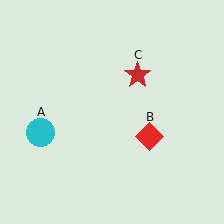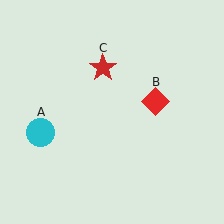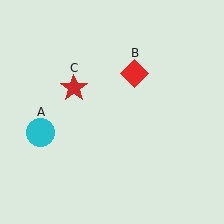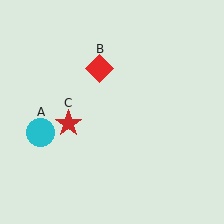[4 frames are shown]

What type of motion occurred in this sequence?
The red diamond (object B), red star (object C) rotated counterclockwise around the center of the scene.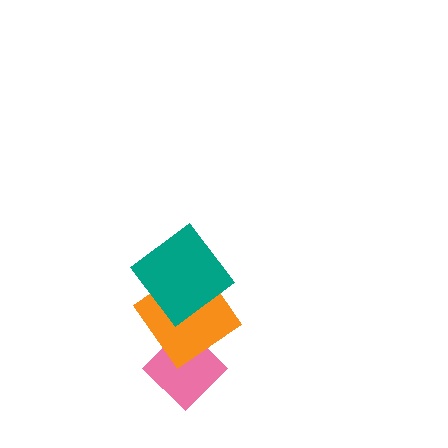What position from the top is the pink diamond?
The pink diamond is 3rd from the top.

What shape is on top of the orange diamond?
The teal diamond is on top of the orange diamond.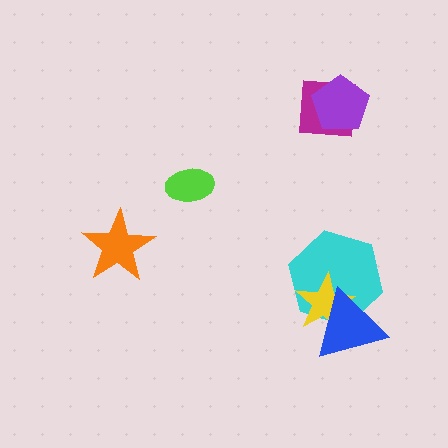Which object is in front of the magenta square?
The purple pentagon is in front of the magenta square.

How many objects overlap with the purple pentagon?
1 object overlaps with the purple pentagon.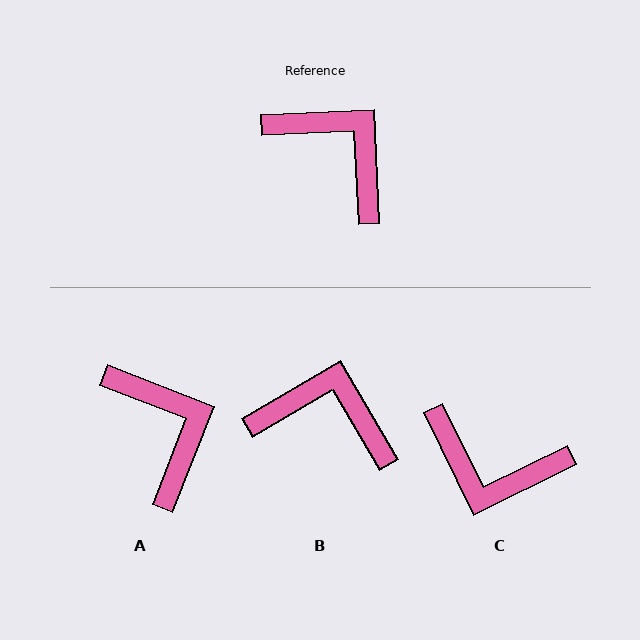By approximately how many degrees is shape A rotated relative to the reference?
Approximately 24 degrees clockwise.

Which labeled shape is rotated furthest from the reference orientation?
C, about 156 degrees away.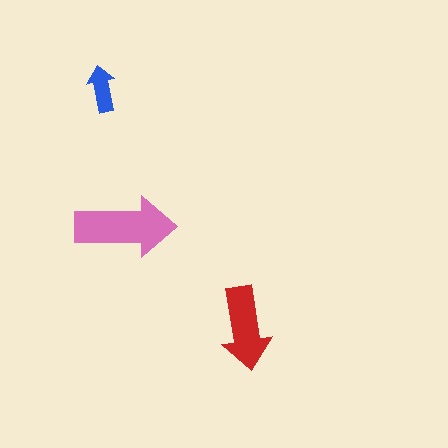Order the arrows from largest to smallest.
the pink one, the red one, the blue one.